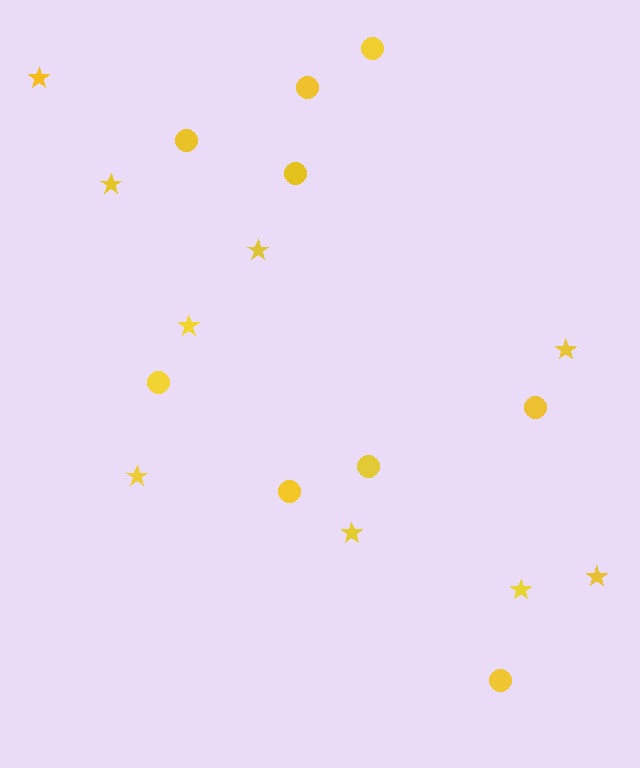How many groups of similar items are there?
There are 2 groups: one group of circles (9) and one group of stars (9).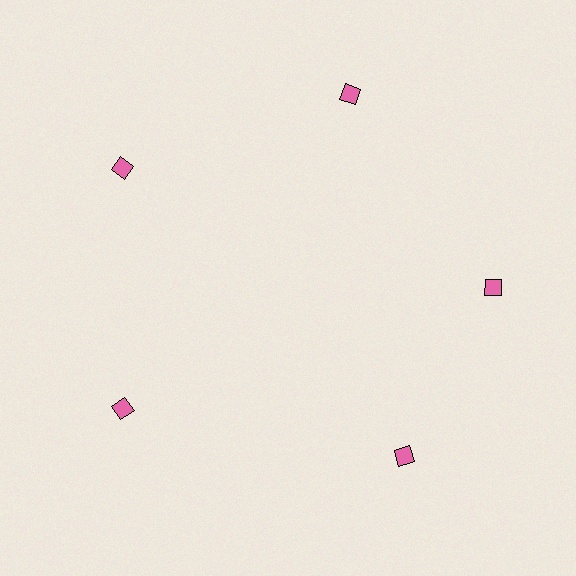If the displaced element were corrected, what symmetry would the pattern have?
It would have 5-fold rotational symmetry — the pattern would map onto itself every 72 degrees.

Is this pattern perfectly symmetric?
No. The 5 pink diamonds are arranged in a ring, but one element near the 5 o'clock position is rotated out of alignment along the ring, breaking the 5-fold rotational symmetry.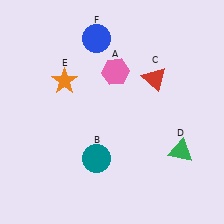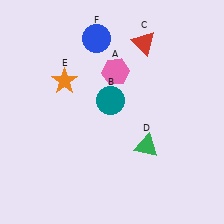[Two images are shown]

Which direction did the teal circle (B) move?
The teal circle (B) moved up.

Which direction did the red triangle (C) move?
The red triangle (C) moved up.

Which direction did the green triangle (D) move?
The green triangle (D) moved left.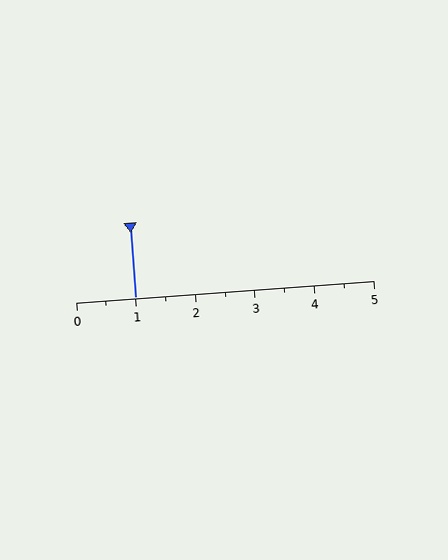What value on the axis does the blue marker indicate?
The marker indicates approximately 1.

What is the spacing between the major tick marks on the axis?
The major ticks are spaced 1 apart.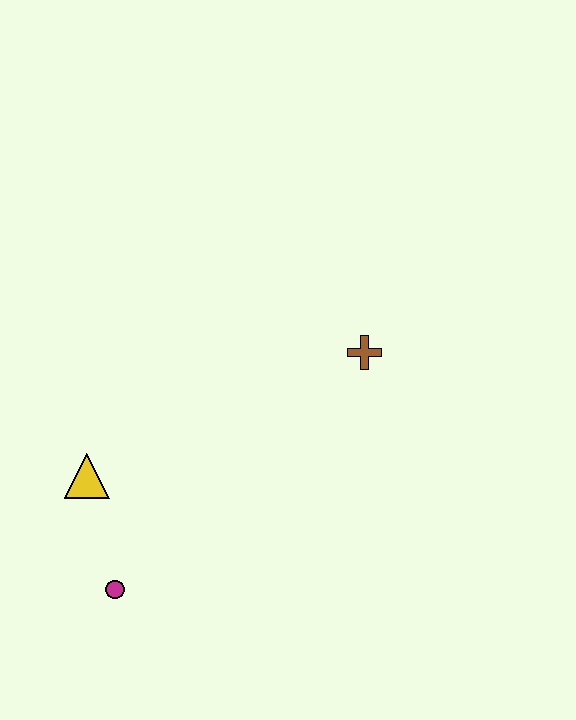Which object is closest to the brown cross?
The yellow triangle is closest to the brown cross.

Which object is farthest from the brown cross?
The magenta circle is farthest from the brown cross.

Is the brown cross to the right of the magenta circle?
Yes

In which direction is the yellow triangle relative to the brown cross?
The yellow triangle is to the left of the brown cross.